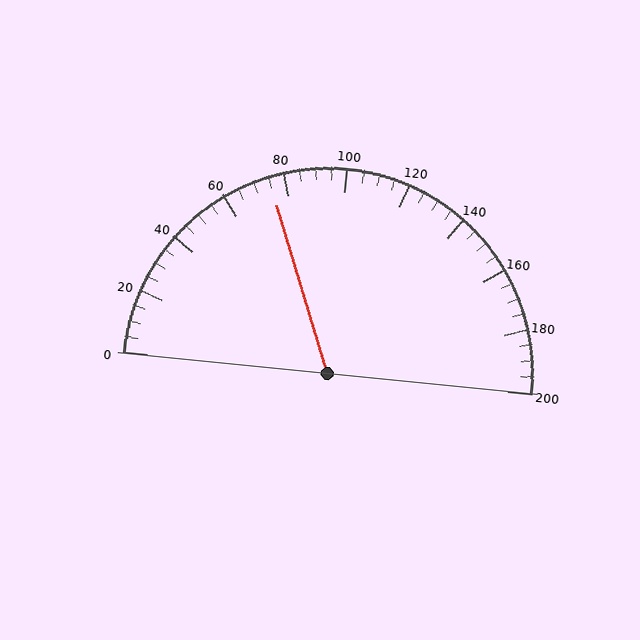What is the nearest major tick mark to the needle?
The nearest major tick mark is 80.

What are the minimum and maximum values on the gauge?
The gauge ranges from 0 to 200.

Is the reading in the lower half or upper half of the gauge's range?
The reading is in the lower half of the range (0 to 200).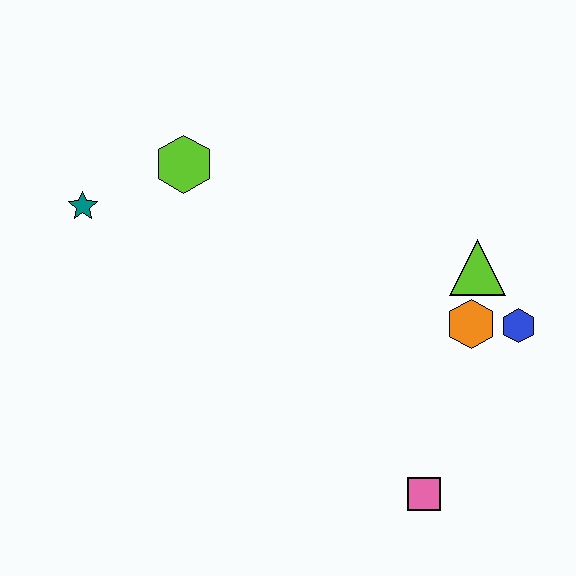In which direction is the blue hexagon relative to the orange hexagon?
The blue hexagon is to the right of the orange hexagon.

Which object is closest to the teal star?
The lime hexagon is closest to the teal star.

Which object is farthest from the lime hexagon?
The pink square is farthest from the lime hexagon.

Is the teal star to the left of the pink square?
Yes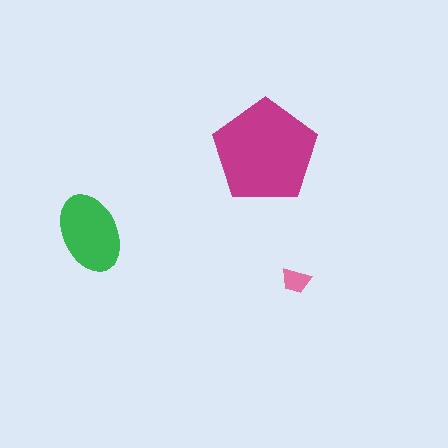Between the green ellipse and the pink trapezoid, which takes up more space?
The green ellipse.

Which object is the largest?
The magenta pentagon.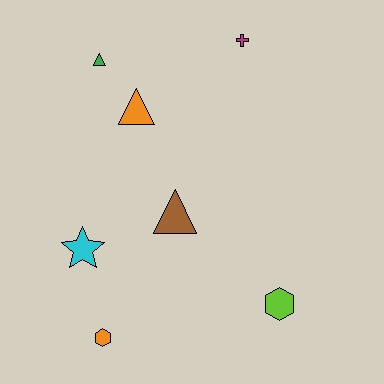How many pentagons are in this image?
There are no pentagons.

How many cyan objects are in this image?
There is 1 cyan object.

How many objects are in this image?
There are 7 objects.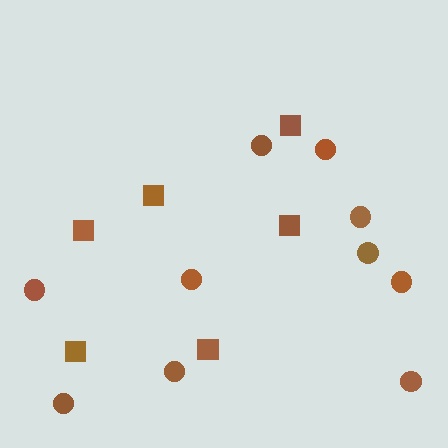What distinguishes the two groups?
There are 2 groups: one group of circles (10) and one group of squares (6).